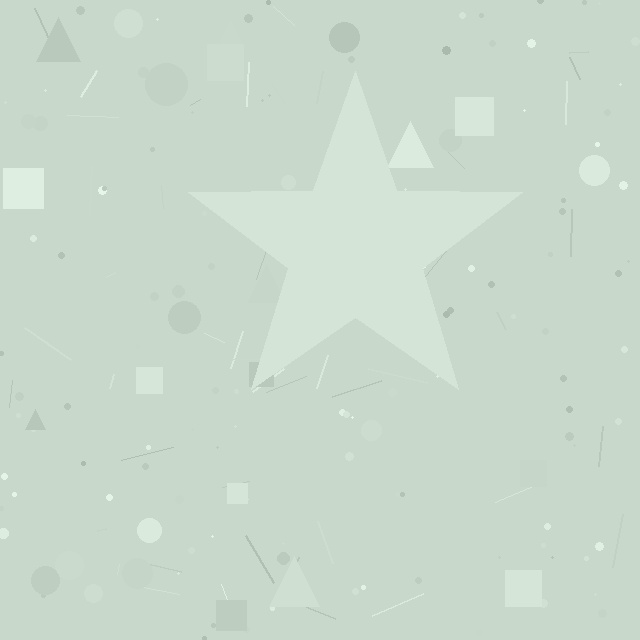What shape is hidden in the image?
A star is hidden in the image.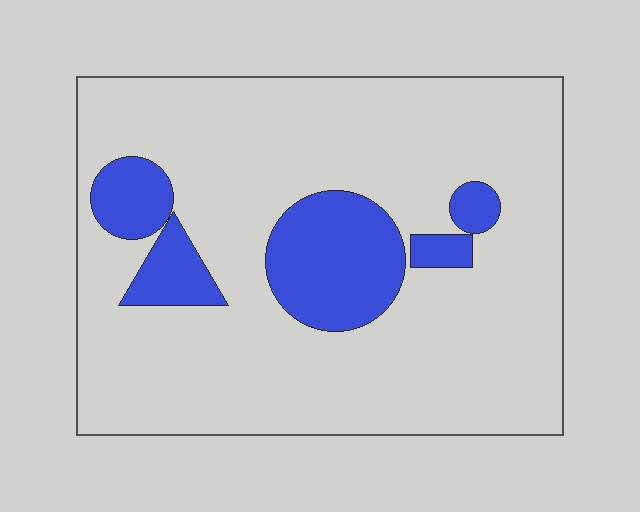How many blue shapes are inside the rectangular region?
5.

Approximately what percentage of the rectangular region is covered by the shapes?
Approximately 20%.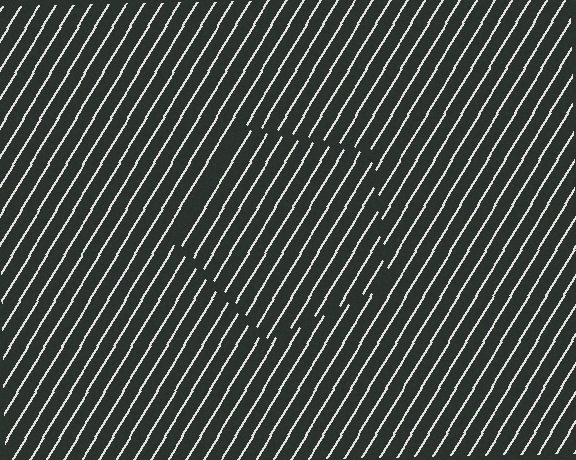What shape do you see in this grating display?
An illusory pentagon. The interior of the shape contains the same grating, shifted by half a period — the contour is defined by the phase discontinuity where line-ends from the inner and outer gratings abut.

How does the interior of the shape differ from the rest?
The interior of the shape contains the same grating, shifted by half a period — the contour is defined by the phase discontinuity where line-ends from the inner and outer gratings abut.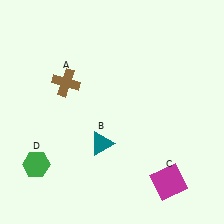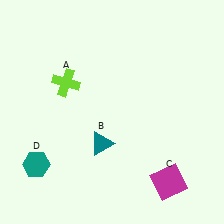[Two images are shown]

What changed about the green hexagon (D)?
In Image 1, D is green. In Image 2, it changed to teal.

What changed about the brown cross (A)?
In Image 1, A is brown. In Image 2, it changed to lime.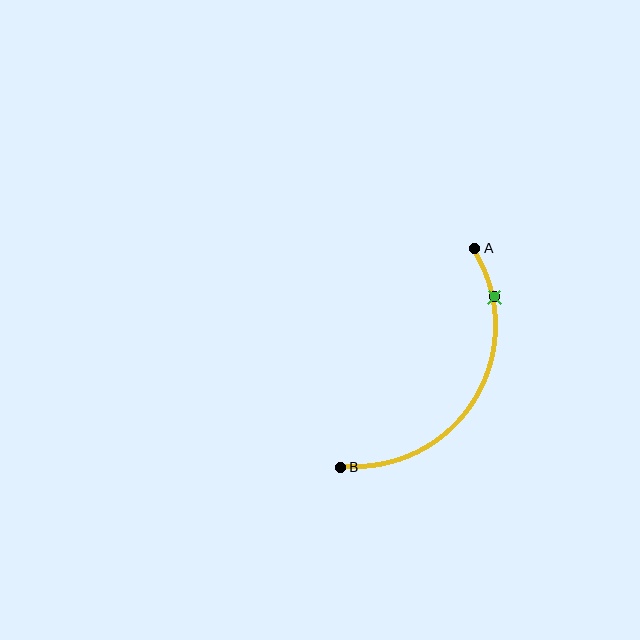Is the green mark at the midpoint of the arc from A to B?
No. The green mark lies on the arc but is closer to endpoint A. The arc midpoint would be at the point on the curve equidistant along the arc from both A and B.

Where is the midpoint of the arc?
The arc midpoint is the point on the curve farthest from the straight line joining A and B. It sits to the right of that line.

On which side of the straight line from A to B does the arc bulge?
The arc bulges to the right of the straight line connecting A and B.